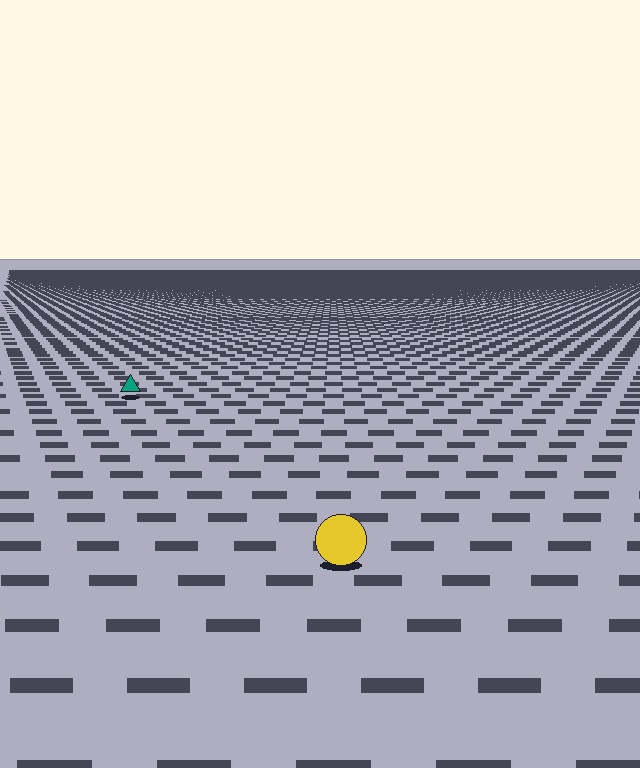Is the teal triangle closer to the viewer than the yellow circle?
No. The yellow circle is closer — you can tell from the texture gradient: the ground texture is coarser near it.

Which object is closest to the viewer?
The yellow circle is closest. The texture marks near it are larger and more spread out.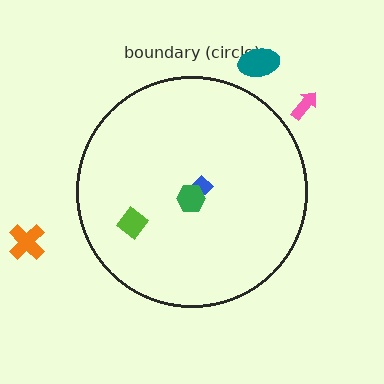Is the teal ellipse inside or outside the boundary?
Outside.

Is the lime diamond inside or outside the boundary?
Inside.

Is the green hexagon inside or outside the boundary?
Inside.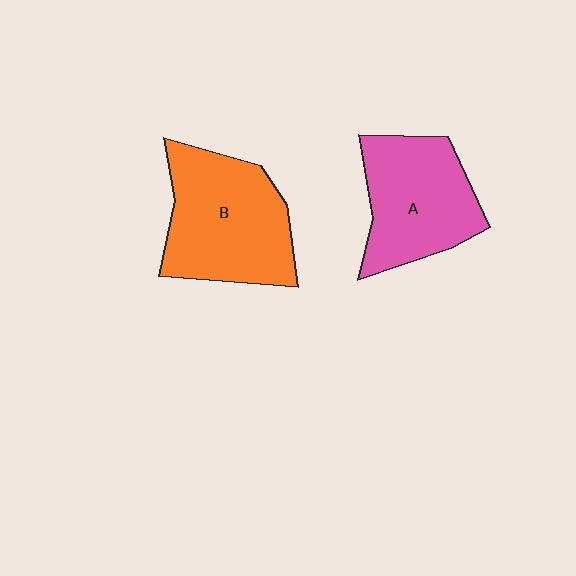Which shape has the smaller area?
Shape A (pink).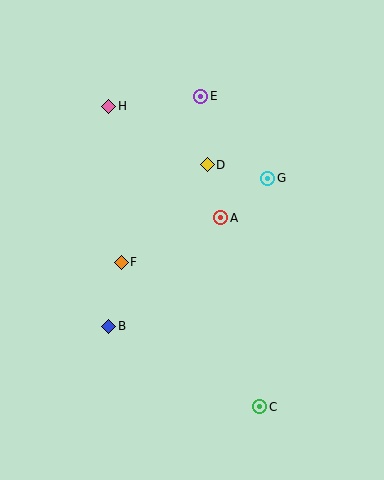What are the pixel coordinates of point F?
Point F is at (121, 262).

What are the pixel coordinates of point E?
Point E is at (201, 96).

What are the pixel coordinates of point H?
Point H is at (109, 106).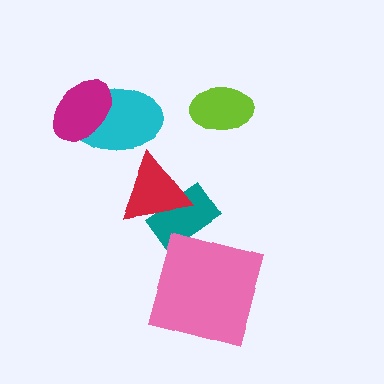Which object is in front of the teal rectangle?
The red triangle is in front of the teal rectangle.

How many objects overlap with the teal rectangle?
1 object overlaps with the teal rectangle.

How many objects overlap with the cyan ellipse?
1 object overlaps with the cyan ellipse.